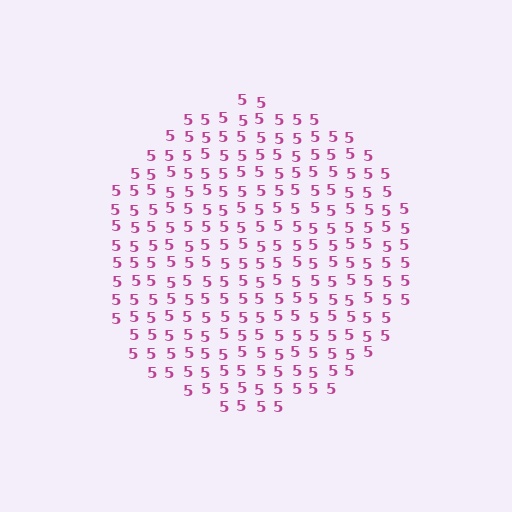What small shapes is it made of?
It is made of small digit 5's.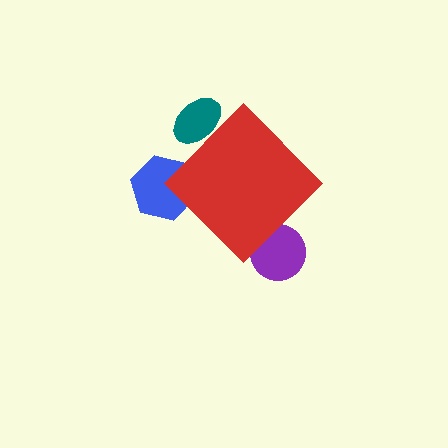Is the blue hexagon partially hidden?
Yes, the blue hexagon is partially hidden behind the red diamond.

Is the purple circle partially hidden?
Yes, the purple circle is partially hidden behind the red diamond.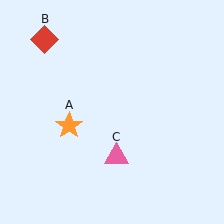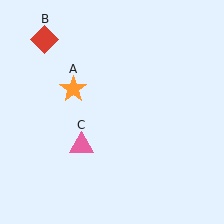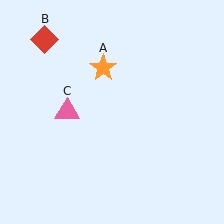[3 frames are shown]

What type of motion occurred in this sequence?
The orange star (object A), pink triangle (object C) rotated clockwise around the center of the scene.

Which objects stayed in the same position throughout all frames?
Red diamond (object B) remained stationary.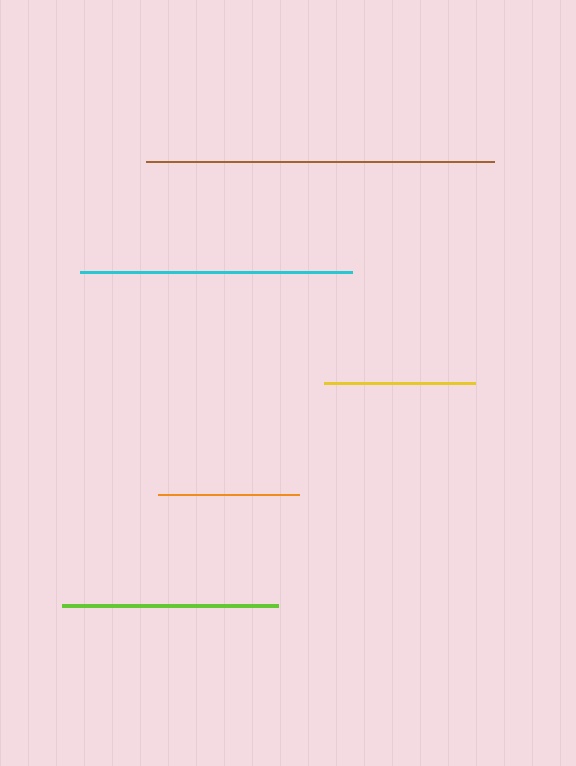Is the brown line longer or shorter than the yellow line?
The brown line is longer than the yellow line.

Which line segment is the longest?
The brown line is the longest at approximately 348 pixels.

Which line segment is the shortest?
The orange line is the shortest at approximately 141 pixels.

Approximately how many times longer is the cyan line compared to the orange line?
The cyan line is approximately 1.9 times the length of the orange line.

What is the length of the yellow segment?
The yellow segment is approximately 151 pixels long.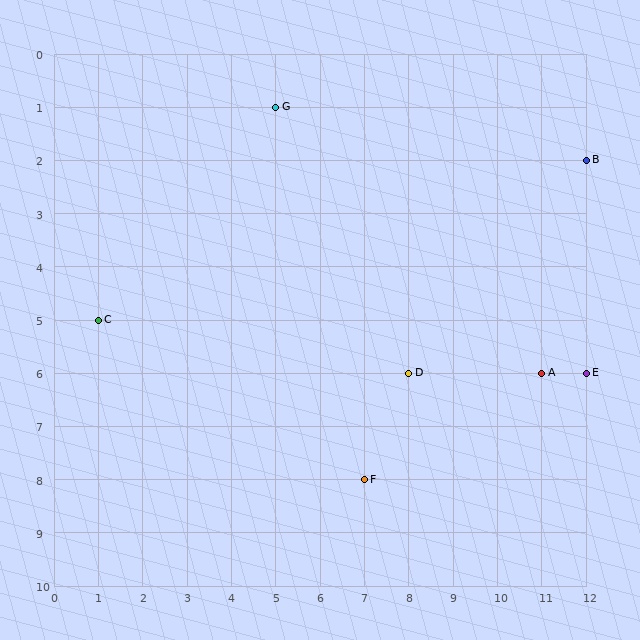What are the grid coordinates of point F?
Point F is at grid coordinates (7, 8).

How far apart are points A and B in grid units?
Points A and B are 1 column and 4 rows apart (about 4.1 grid units diagonally).